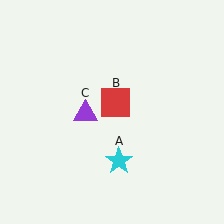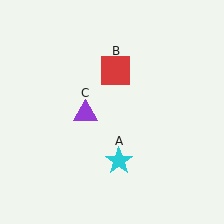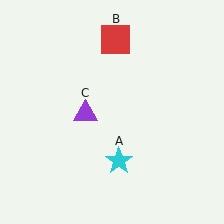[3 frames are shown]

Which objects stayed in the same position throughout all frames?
Cyan star (object A) and purple triangle (object C) remained stationary.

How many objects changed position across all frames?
1 object changed position: red square (object B).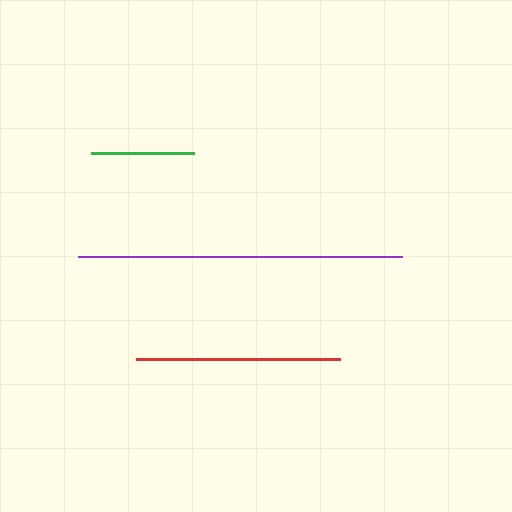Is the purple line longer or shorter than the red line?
The purple line is longer than the red line.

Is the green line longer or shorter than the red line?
The red line is longer than the green line.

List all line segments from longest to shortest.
From longest to shortest: purple, red, green.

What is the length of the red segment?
The red segment is approximately 204 pixels long.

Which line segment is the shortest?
The green line is the shortest at approximately 103 pixels.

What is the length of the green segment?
The green segment is approximately 103 pixels long.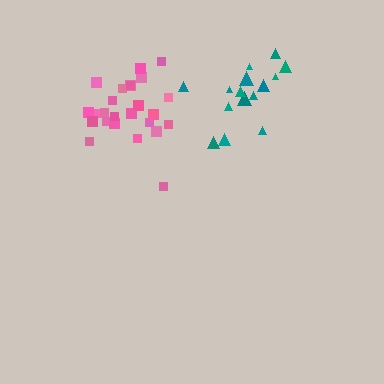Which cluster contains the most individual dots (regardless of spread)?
Pink (26).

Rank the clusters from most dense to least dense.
pink, teal.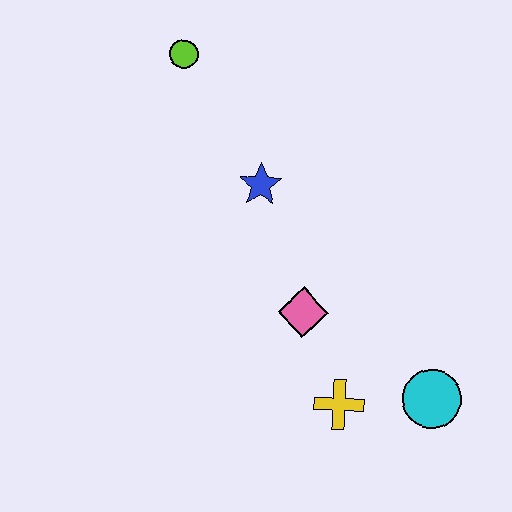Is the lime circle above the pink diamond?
Yes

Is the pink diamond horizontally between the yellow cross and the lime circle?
Yes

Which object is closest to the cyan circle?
The yellow cross is closest to the cyan circle.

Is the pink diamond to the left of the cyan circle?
Yes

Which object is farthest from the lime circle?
The cyan circle is farthest from the lime circle.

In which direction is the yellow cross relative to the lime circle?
The yellow cross is below the lime circle.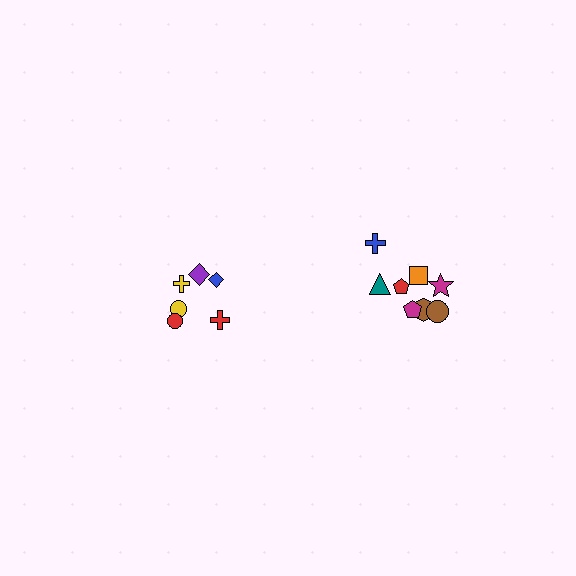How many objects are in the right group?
There are 8 objects.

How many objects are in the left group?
There are 6 objects.